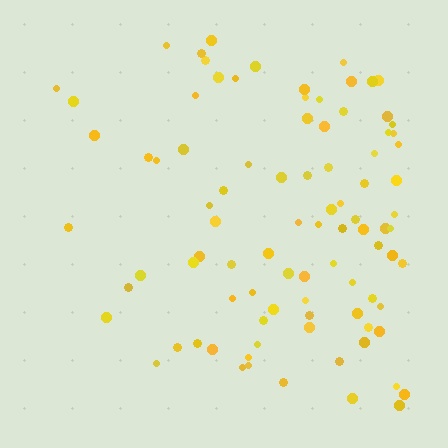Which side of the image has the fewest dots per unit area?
The left.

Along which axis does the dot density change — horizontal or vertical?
Horizontal.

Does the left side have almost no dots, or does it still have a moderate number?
Still a moderate number, just noticeably fewer than the right.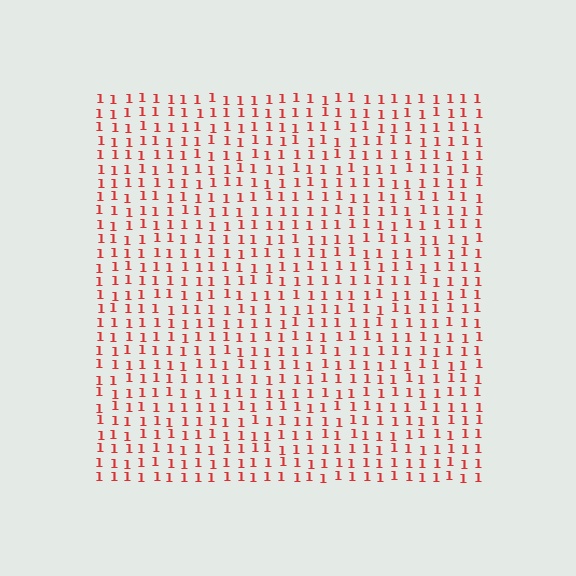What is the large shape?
The large shape is a square.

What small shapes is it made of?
It is made of small digit 1's.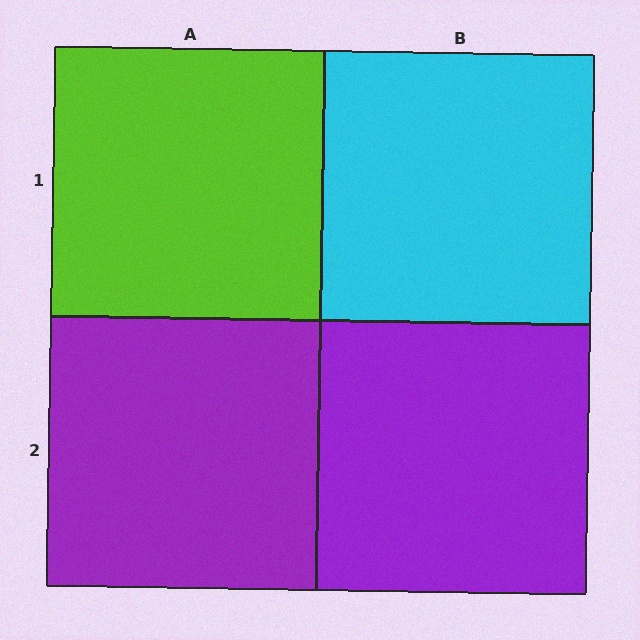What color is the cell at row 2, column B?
Purple.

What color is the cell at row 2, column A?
Purple.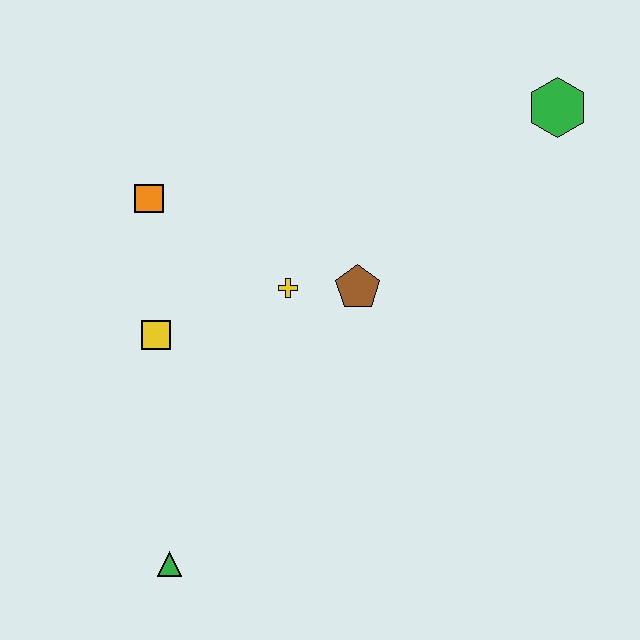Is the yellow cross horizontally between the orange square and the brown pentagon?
Yes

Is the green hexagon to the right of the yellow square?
Yes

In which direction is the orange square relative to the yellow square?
The orange square is above the yellow square.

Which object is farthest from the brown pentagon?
The green triangle is farthest from the brown pentagon.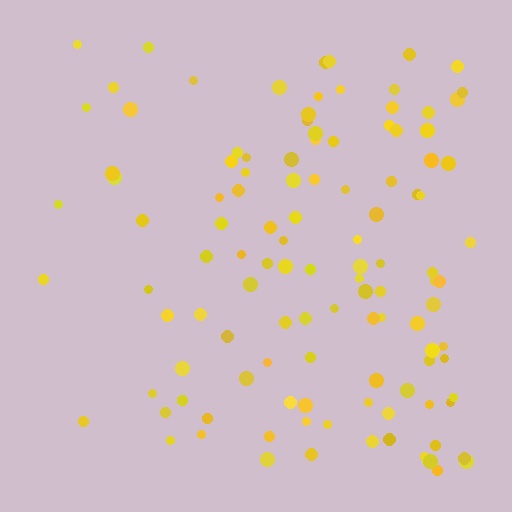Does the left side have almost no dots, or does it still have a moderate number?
Still a moderate number, just noticeably fewer than the right.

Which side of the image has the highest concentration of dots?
The right.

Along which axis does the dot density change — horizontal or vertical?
Horizontal.